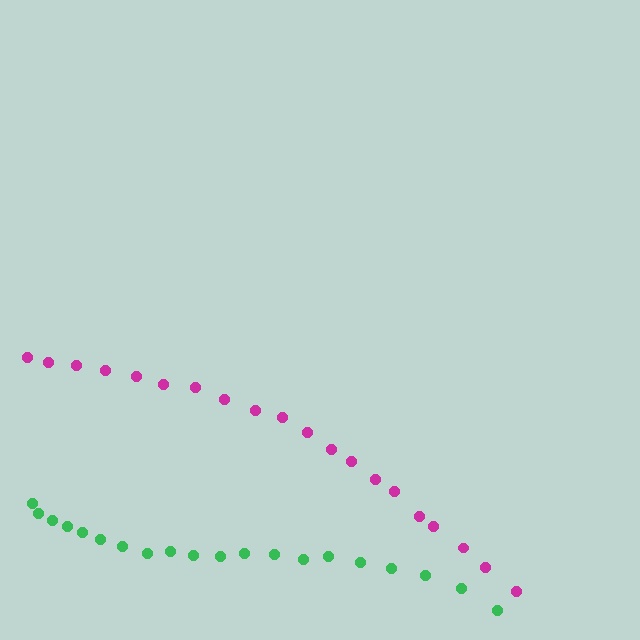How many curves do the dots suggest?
There are 2 distinct paths.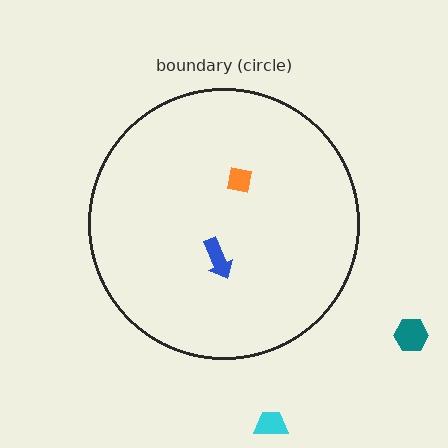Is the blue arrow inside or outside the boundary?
Inside.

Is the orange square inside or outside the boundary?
Inside.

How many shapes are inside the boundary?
2 inside, 2 outside.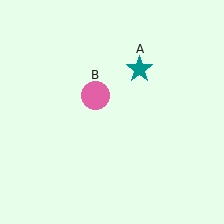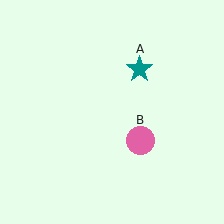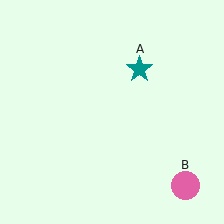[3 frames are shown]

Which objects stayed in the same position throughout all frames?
Teal star (object A) remained stationary.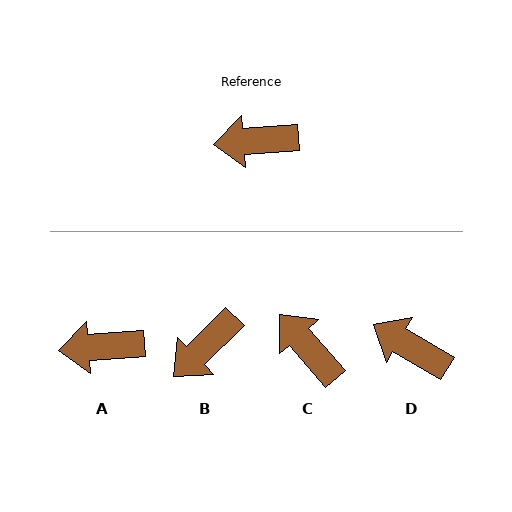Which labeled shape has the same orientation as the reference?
A.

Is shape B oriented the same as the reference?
No, it is off by about 40 degrees.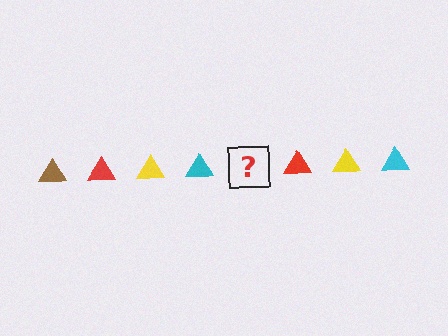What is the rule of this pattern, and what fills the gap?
The rule is that the pattern cycles through brown, red, yellow, cyan triangles. The gap should be filled with a brown triangle.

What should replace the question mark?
The question mark should be replaced with a brown triangle.